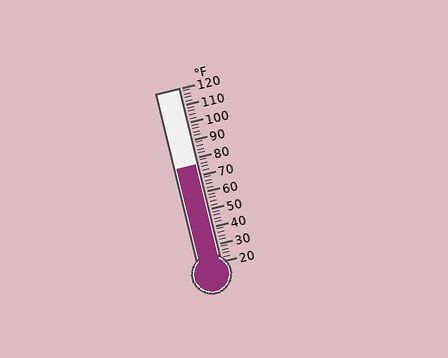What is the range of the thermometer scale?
The thermometer scale ranges from 20°F to 120°F.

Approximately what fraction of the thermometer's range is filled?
The thermometer is filled to approximately 55% of its range.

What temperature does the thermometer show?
The thermometer shows approximately 76°F.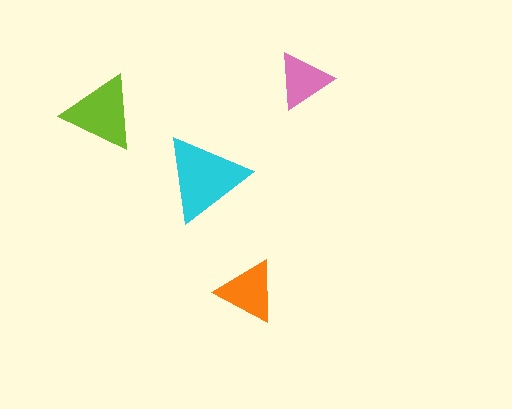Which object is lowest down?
The orange triangle is bottommost.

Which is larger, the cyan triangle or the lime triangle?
The cyan one.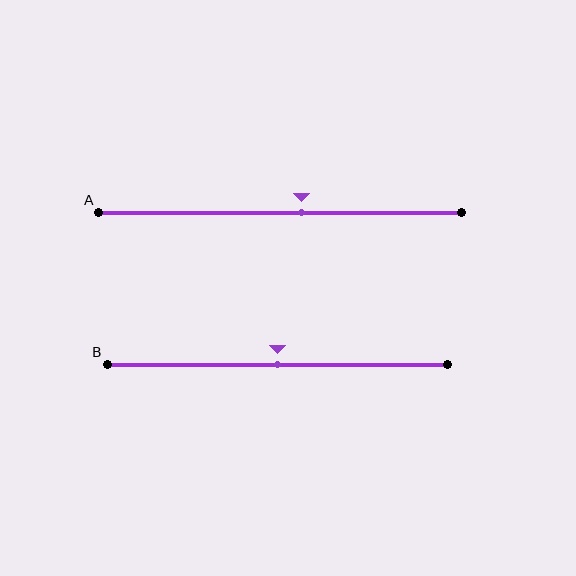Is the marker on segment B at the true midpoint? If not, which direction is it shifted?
Yes, the marker on segment B is at the true midpoint.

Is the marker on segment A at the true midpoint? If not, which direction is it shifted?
No, the marker on segment A is shifted to the right by about 6% of the segment length.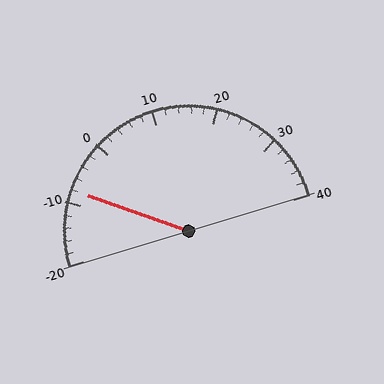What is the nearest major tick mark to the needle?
The nearest major tick mark is -10.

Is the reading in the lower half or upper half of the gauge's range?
The reading is in the lower half of the range (-20 to 40).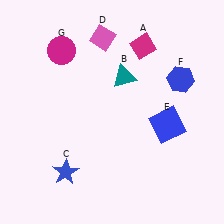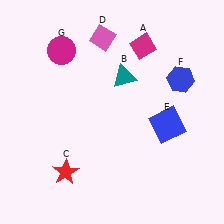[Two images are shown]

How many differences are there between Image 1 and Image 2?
There is 1 difference between the two images.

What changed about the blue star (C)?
In Image 1, C is blue. In Image 2, it changed to red.